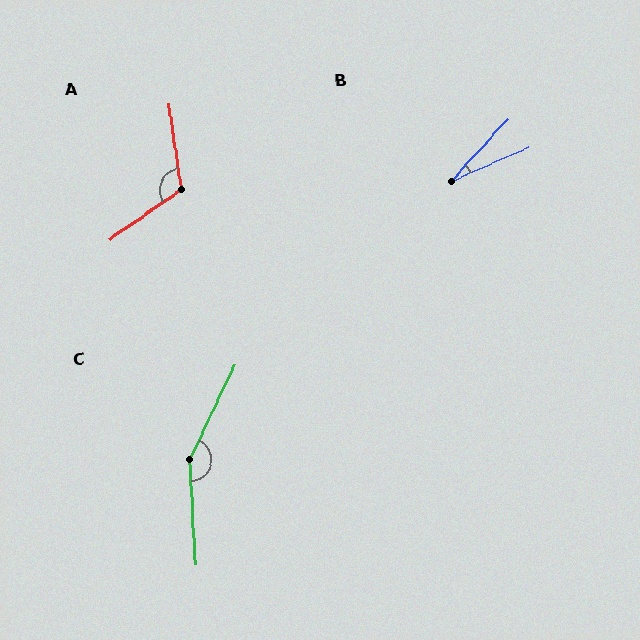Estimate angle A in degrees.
Approximately 117 degrees.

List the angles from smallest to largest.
B (24°), A (117°), C (151°).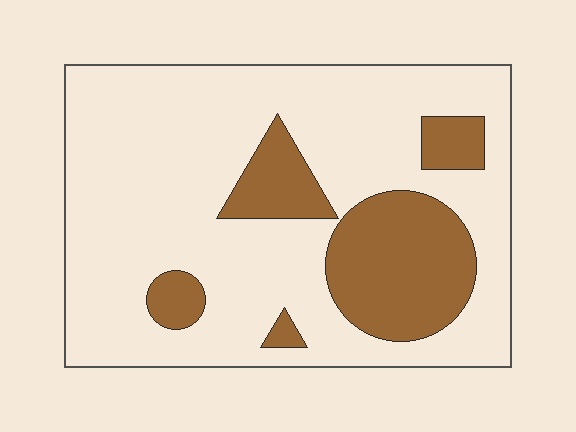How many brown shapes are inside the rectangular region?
5.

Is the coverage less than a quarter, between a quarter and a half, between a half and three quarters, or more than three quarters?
Less than a quarter.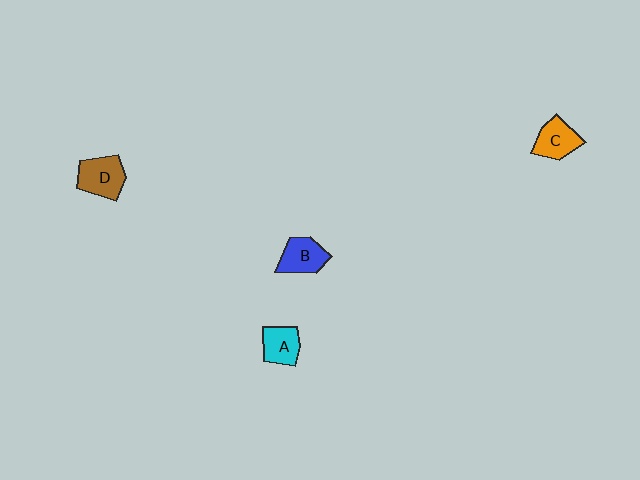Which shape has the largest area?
Shape D (brown).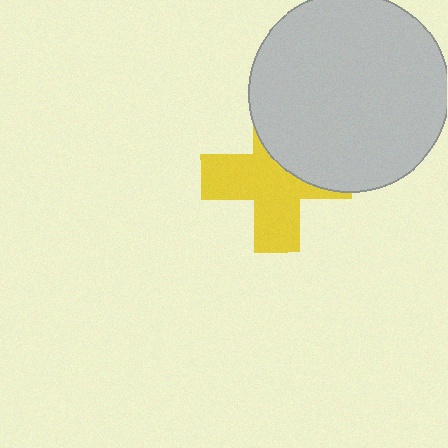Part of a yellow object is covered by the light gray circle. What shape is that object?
It is a cross.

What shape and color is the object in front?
The object in front is a light gray circle.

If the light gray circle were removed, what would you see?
You would see the complete yellow cross.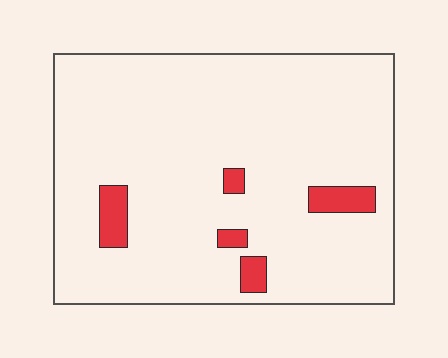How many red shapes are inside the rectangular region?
5.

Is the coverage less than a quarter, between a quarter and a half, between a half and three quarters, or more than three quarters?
Less than a quarter.